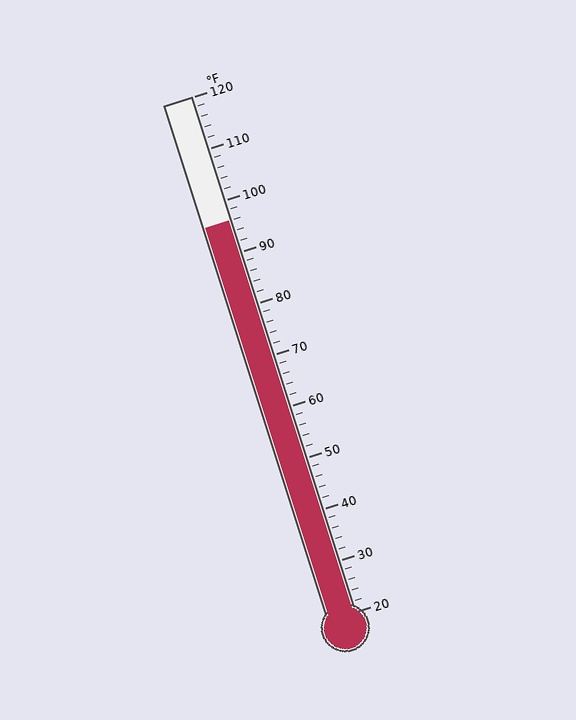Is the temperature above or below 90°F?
The temperature is above 90°F.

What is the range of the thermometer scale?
The thermometer scale ranges from 20°F to 120°F.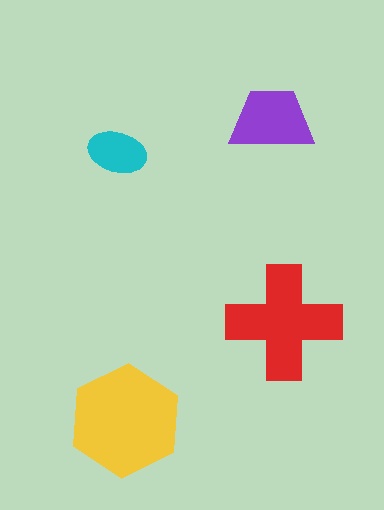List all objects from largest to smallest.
The yellow hexagon, the red cross, the purple trapezoid, the cyan ellipse.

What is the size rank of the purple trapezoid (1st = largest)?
3rd.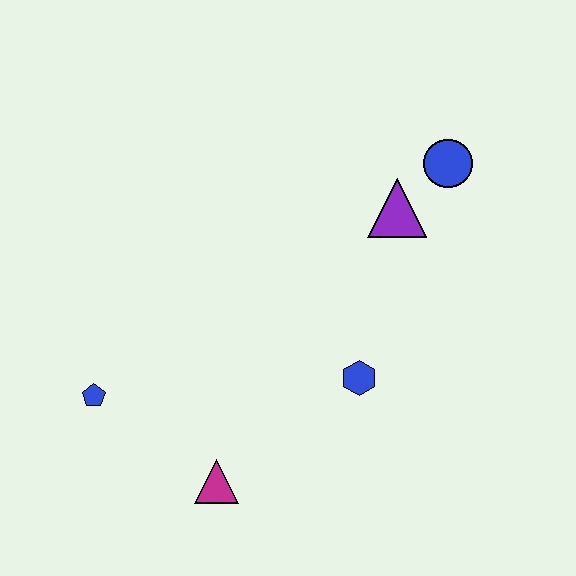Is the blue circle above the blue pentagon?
Yes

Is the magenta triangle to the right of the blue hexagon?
No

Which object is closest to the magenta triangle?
The blue pentagon is closest to the magenta triangle.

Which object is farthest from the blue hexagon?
The blue pentagon is farthest from the blue hexagon.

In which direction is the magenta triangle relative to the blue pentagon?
The magenta triangle is to the right of the blue pentagon.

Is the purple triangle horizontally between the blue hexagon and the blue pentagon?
No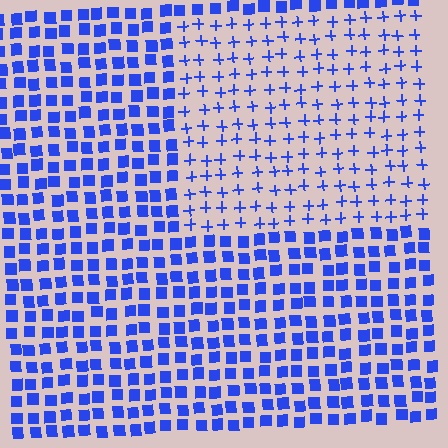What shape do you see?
I see a rectangle.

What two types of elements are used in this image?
The image uses plus signs inside the rectangle region and squares outside it.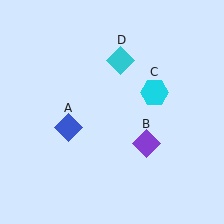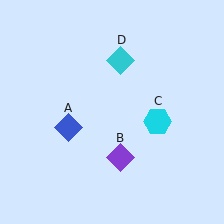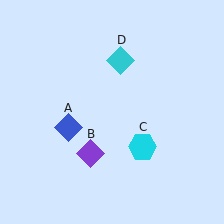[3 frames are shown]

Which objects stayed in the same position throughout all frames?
Blue diamond (object A) and cyan diamond (object D) remained stationary.